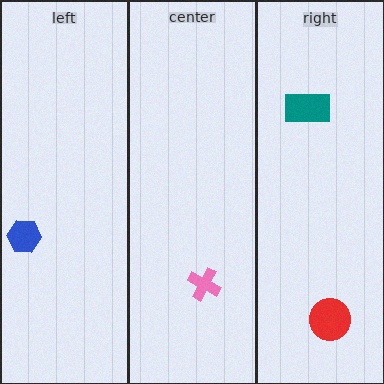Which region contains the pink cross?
The center region.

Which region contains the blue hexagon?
The left region.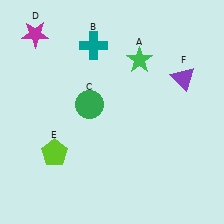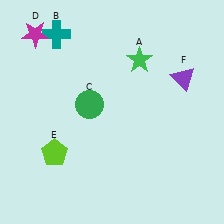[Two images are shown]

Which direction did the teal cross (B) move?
The teal cross (B) moved left.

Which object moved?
The teal cross (B) moved left.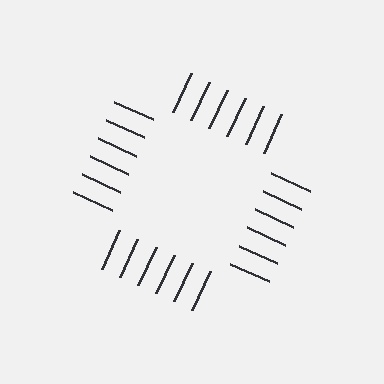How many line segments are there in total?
24 — 6 along each of the 4 edges.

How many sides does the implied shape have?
4 sides — the line-ends trace a square.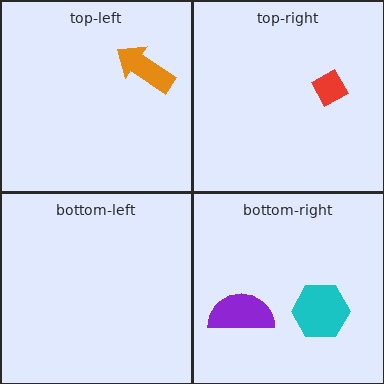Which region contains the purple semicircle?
The bottom-right region.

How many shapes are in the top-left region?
1.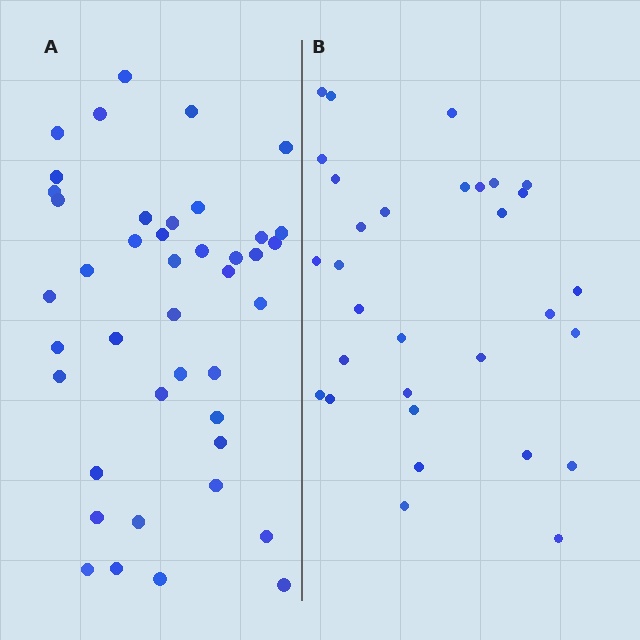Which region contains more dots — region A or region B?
Region A (the left region) has more dots.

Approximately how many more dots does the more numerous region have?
Region A has roughly 12 or so more dots than region B.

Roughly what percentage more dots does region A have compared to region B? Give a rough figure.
About 35% more.